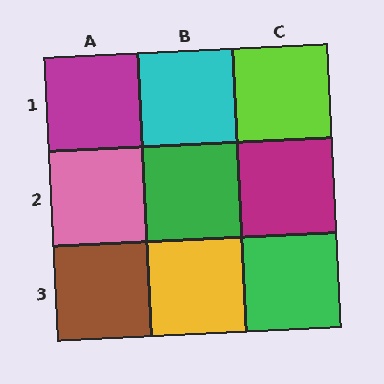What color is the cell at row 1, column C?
Lime.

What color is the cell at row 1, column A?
Magenta.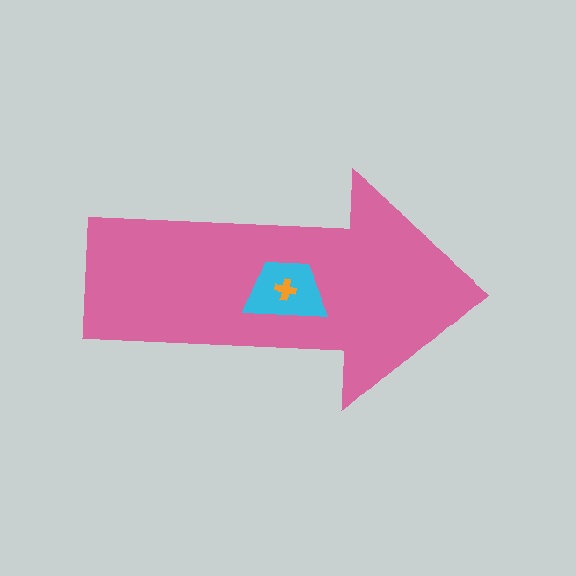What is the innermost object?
The orange cross.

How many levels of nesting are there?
3.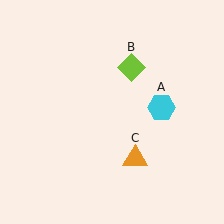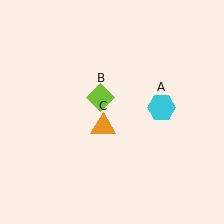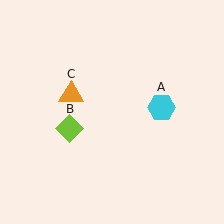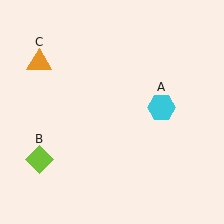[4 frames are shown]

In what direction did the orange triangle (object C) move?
The orange triangle (object C) moved up and to the left.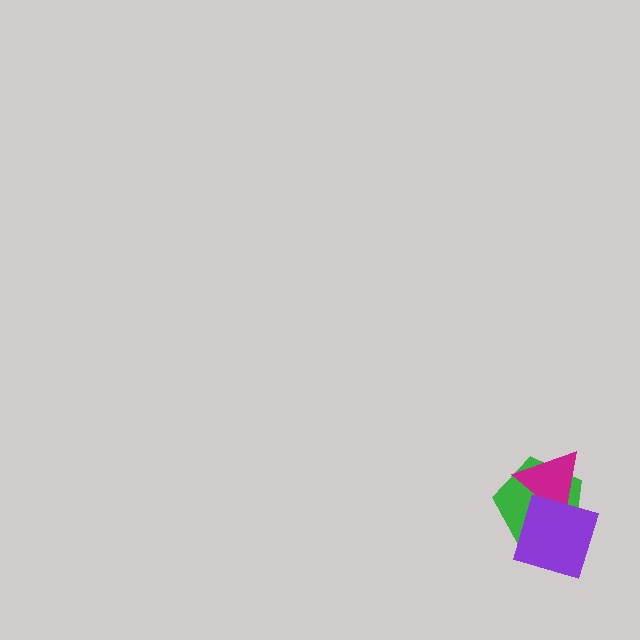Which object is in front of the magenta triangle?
The purple square is in front of the magenta triangle.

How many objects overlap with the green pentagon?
2 objects overlap with the green pentagon.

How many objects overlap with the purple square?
2 objects overlap with the purple square.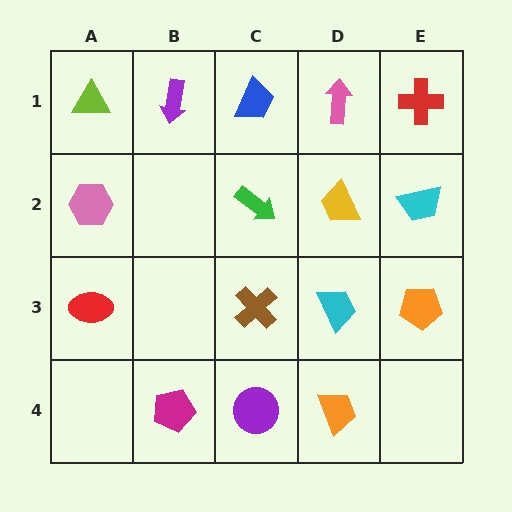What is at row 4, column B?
A magenta pentagon.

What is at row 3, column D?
A cyan trapezoid.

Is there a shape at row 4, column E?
No, that cell is empty.